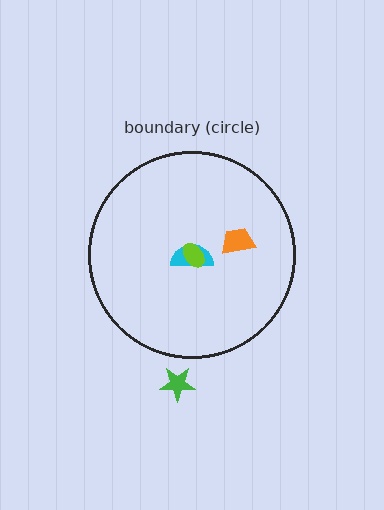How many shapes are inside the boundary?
3 inside, 1 outside.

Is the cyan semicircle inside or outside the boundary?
Inside.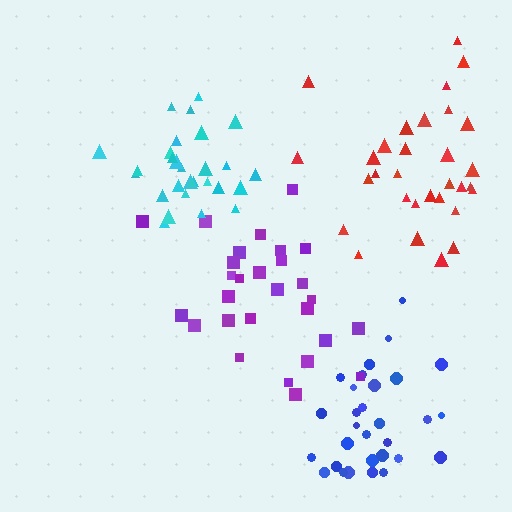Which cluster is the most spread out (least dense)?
Purple.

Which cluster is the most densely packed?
Cyan.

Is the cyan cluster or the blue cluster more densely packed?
Cyan.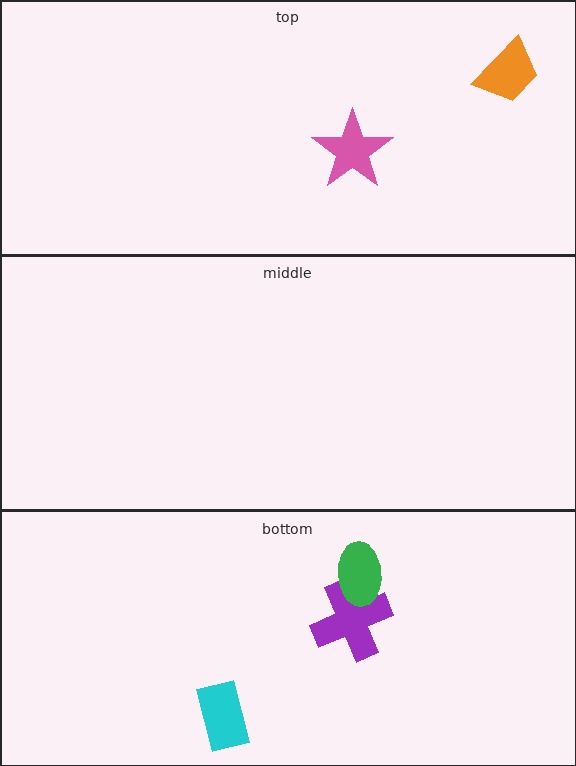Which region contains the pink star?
The top region.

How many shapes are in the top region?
2.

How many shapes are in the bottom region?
3.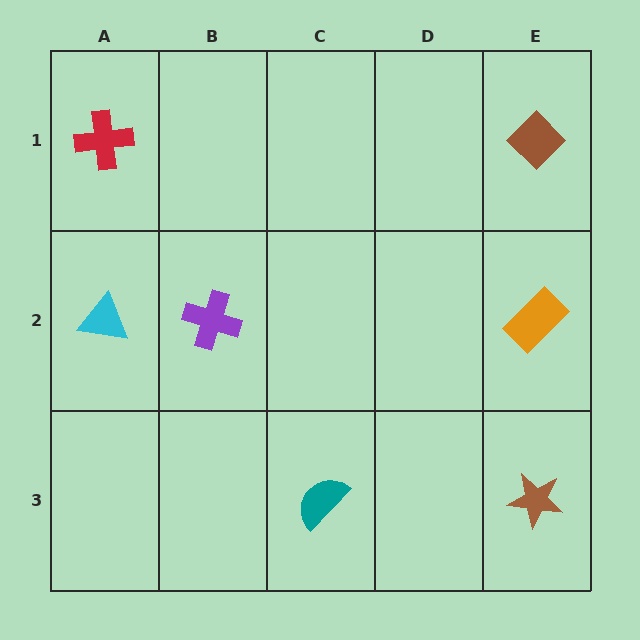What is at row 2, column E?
An orange rectangle.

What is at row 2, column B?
A purple cross.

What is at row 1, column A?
A red cross.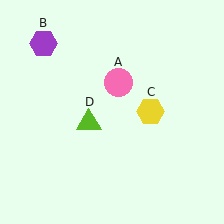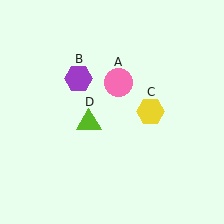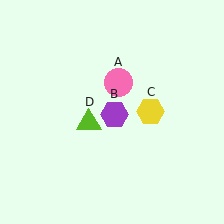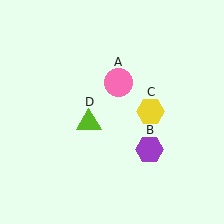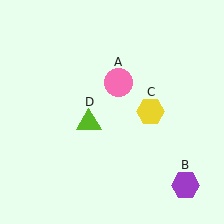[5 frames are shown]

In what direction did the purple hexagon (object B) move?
The purple hexagon (object B) moved down and to the right.